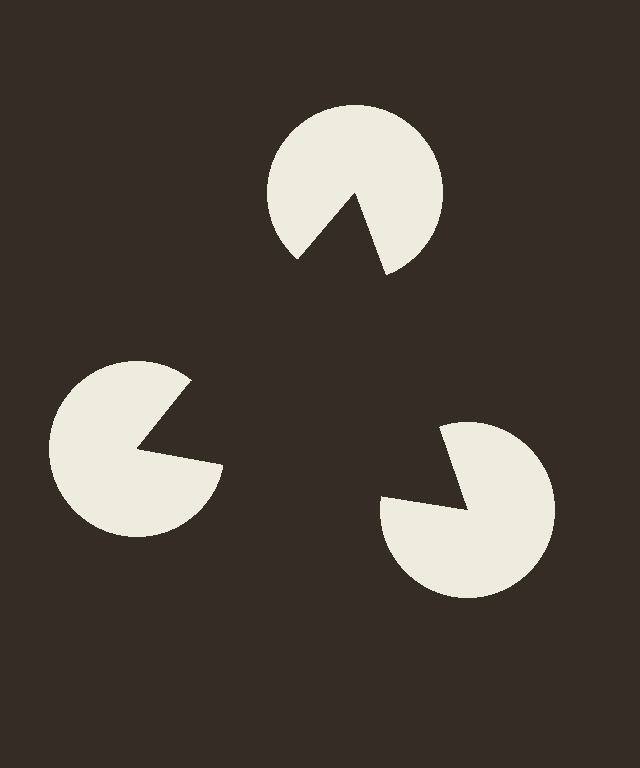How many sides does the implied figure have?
3 sides.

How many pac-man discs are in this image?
There are 3 — one at each vertex of the illusory triangle.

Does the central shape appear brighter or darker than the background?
It typically appears slightly darker than the background, even though no actual brightness change is drawn.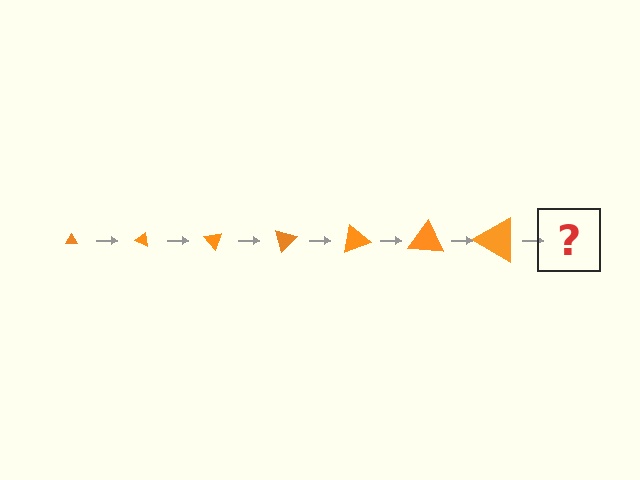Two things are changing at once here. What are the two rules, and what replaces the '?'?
The two rules are that the triangle grows larger each step and it rotates 25 degrees each step. The '?' should be a triangle, larger than the previous one and rotated 175 degrees from the start.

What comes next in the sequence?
The next element should be a triangle, larger than the previous one and rotated 175 degrees from the start.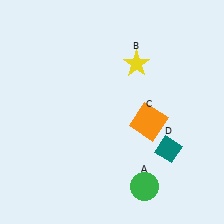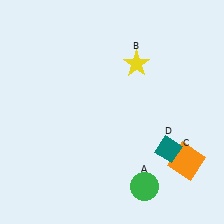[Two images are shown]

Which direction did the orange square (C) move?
The orange square (C) moved down.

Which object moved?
The orange square (C) moved down.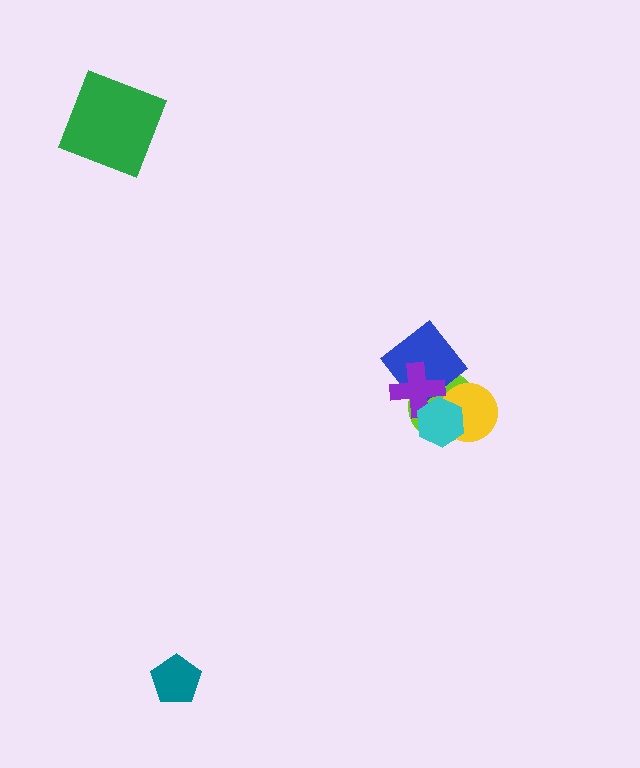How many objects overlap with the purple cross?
3 objects overlap with the purple cross.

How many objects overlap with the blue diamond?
3 objects overlap with the blue diamond.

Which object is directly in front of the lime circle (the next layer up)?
The yellow circle is directly in front of the lime circle.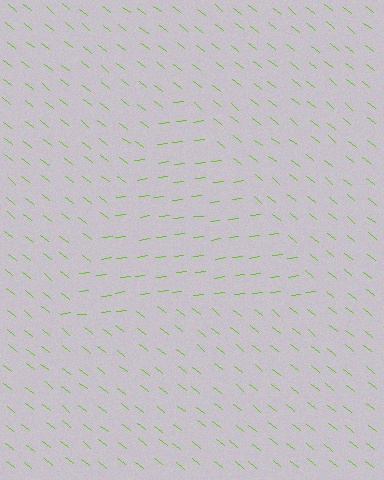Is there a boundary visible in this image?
Yes, there is a texture boundary formed by a change in line orientation.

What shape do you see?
I see a triangle.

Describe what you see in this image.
The image is filled with small lime line segments. A triangle region in the image has lines oriented differently from the surrounding lines, creating a visible texture boundary.